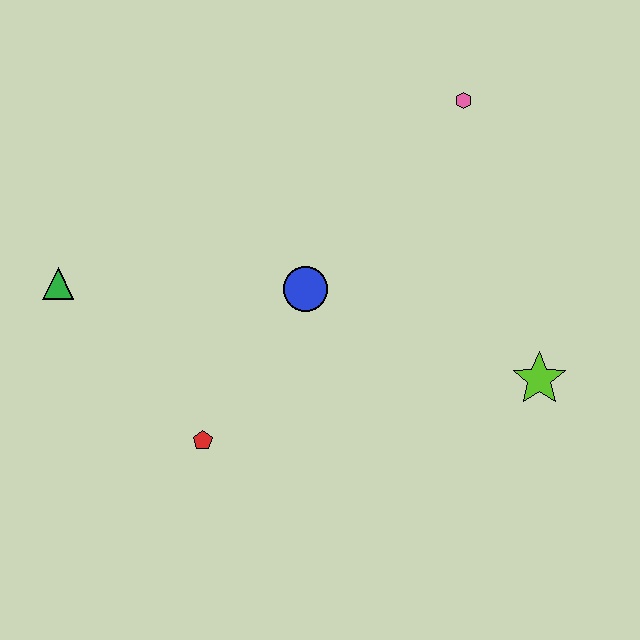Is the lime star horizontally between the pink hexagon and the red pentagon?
No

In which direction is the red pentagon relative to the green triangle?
The red pentagon is below the green triangle.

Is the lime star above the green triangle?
No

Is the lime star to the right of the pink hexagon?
Yes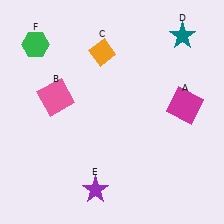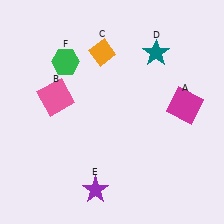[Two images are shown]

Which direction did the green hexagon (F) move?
The green hexagon (F) moved right.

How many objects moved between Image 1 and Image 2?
2 objects moved between the two images.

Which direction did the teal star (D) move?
The teal star (D) moved left.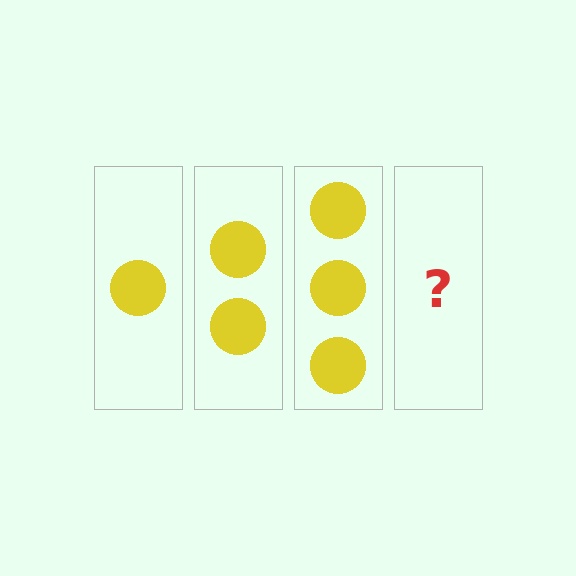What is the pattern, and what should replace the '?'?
The pattern is that each step adds one more circle. The '?' should be 4 circles.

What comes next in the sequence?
The next element should be 4 circles.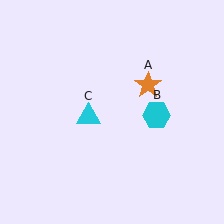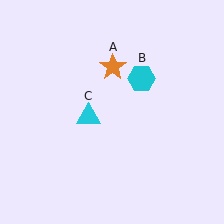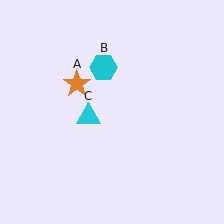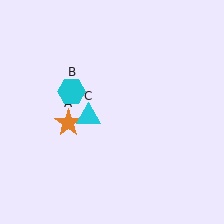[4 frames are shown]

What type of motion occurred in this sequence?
The orange star (object A), cyan hexagon (object B) rotated counterclockwise around the center of the scene.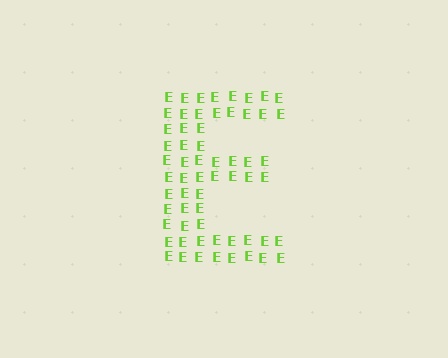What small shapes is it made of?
It is made of small letter E's.